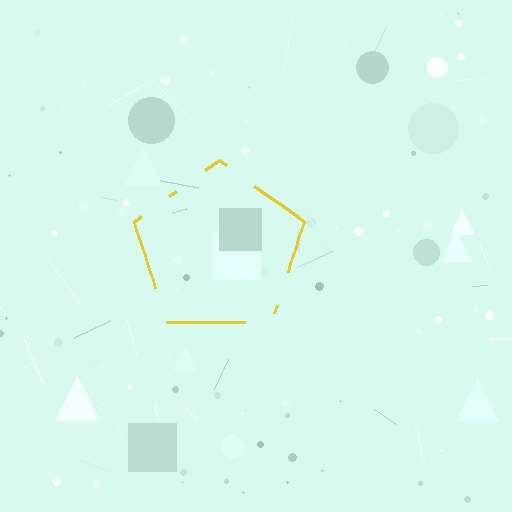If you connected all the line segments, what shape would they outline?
They would outline a pentagon.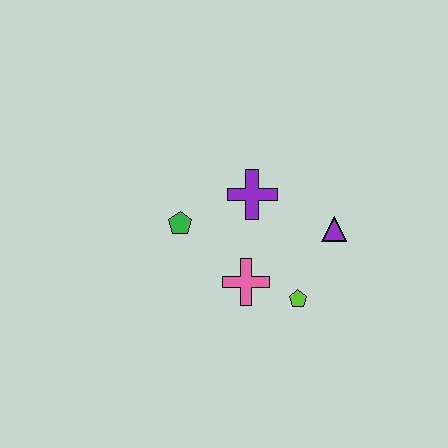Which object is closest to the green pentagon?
The purple cross is closest to the green pentagon.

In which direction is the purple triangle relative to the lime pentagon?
The purple triangle is above the lime pentagon.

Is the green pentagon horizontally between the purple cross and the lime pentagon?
No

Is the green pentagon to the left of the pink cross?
Yes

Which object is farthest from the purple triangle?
The green pentagon is farthest from the purple triangle.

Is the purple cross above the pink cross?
Yes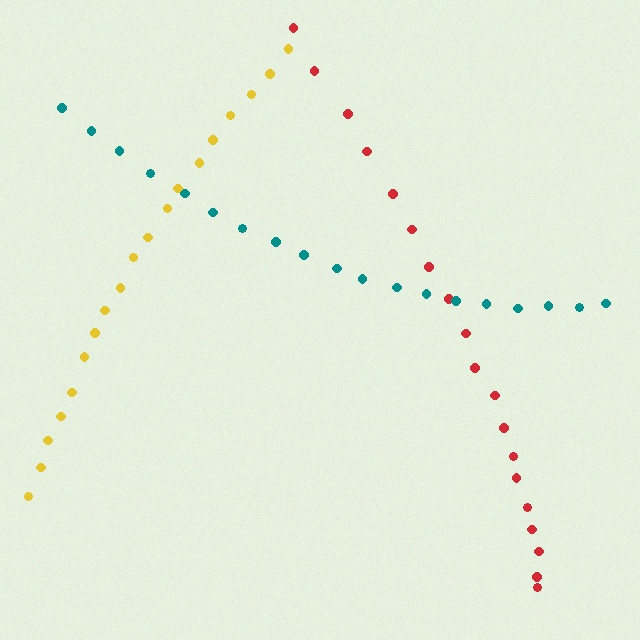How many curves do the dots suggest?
There are 3 distinct paths.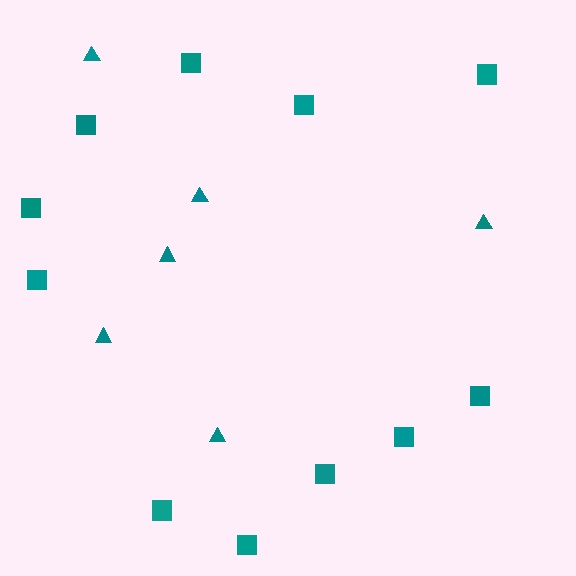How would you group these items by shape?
There are 2 groups: one group of squares (11) and one group of triangles (6).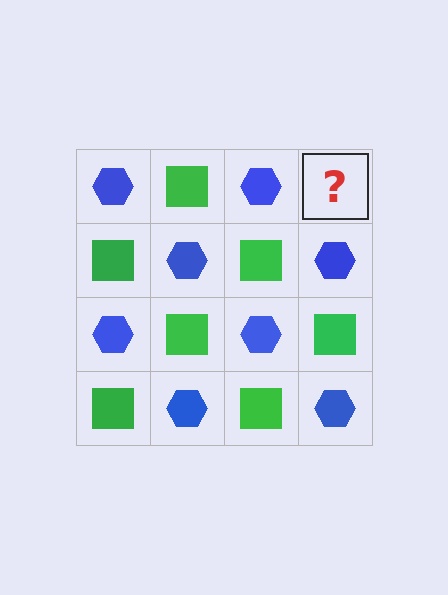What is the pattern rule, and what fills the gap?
The rule is that it alternates blue hexagon and green square in a checkerboard pattern. The gap should be filled with a green square.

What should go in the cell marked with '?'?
The missing cell should contain a green square.